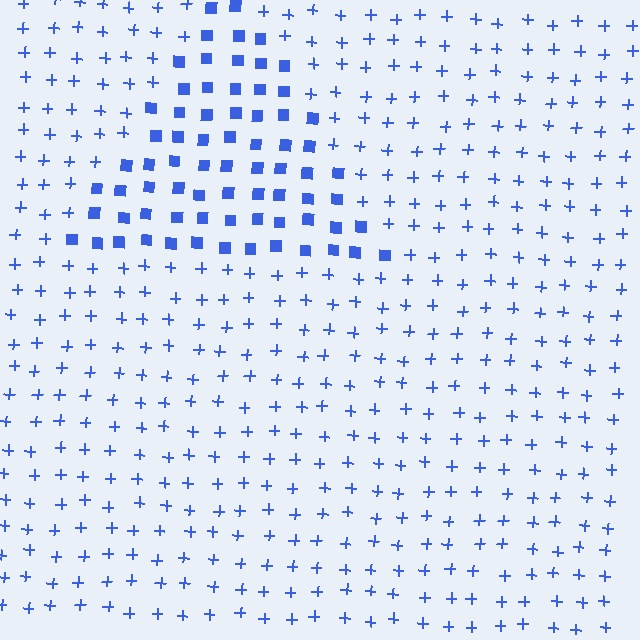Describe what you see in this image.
The image is filled with small blue elements arranged in a uniform grid. A triangle-shaped region contains squares, while the surrounding area contains plus signs. The boundary is defined purely by the change in element shape.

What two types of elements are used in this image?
The image uses squares inside the triangle region and plus signs outside it.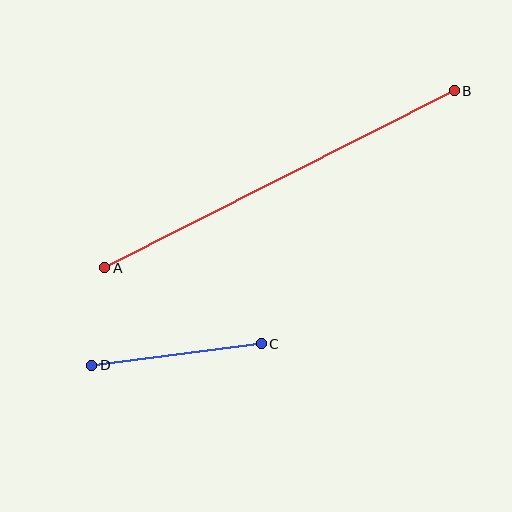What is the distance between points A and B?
The distance is approximately 392 pixels.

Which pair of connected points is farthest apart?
Points A and B are farthest apart.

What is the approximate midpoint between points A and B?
The midpoint is at approximately (279, 179) pixels.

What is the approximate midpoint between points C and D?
The midpoint is at approximately (176, 355) pixels.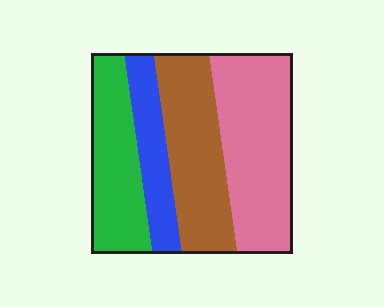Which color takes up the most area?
Pink, at roughly 35%.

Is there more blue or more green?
Green.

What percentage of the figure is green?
Green covers 23% of the figure.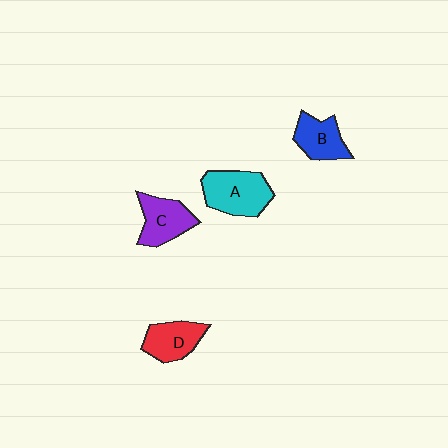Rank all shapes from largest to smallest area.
From largest to smallest: A (cyan), C (purple), D (red), B (blue).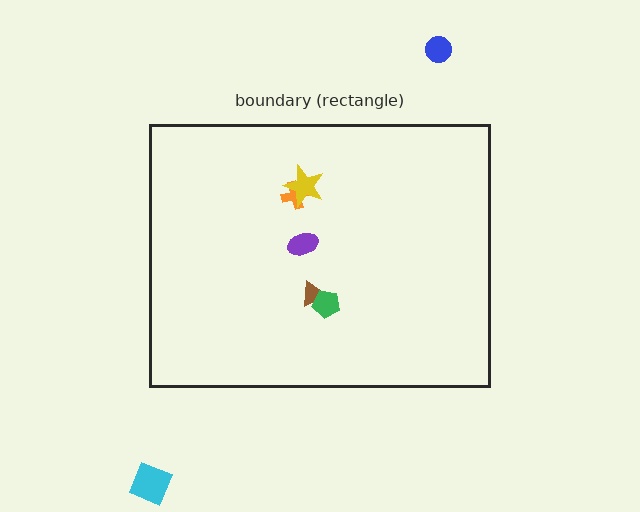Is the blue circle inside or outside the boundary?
Outside.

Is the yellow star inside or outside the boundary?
Inside.